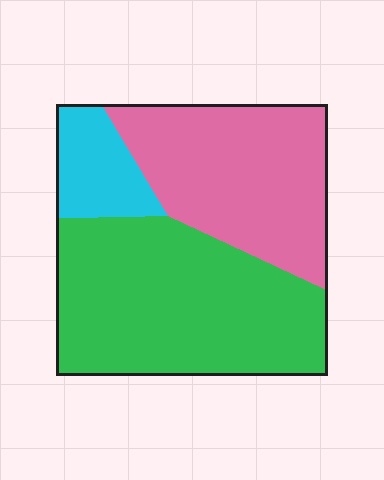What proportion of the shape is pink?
Pink takes up between a third and a half of the shape.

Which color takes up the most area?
Green, at roughly 50%.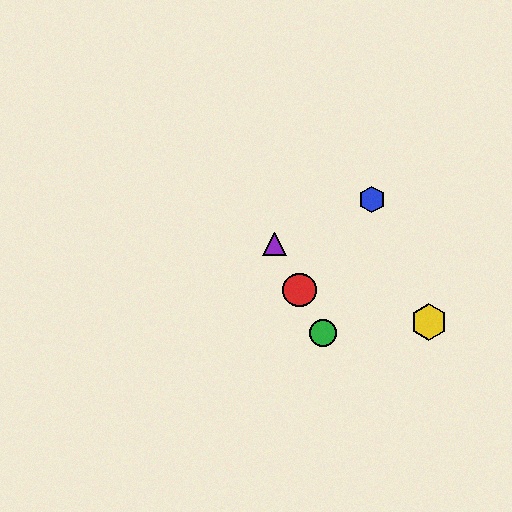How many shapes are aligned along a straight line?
3 shapes (the red circle, the green circle, the purple triangle) are aligned along a straight line.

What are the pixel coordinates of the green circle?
The green circle is at (323, 333).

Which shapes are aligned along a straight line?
The red circle, the green circle, the purple triangle are aligned along a straight line.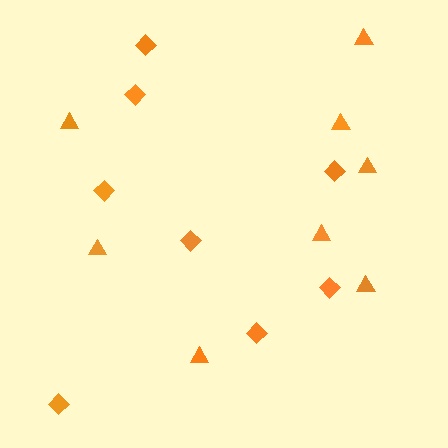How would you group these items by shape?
There are 2 groups: one group of triangles (8) and one group of diamonds (8).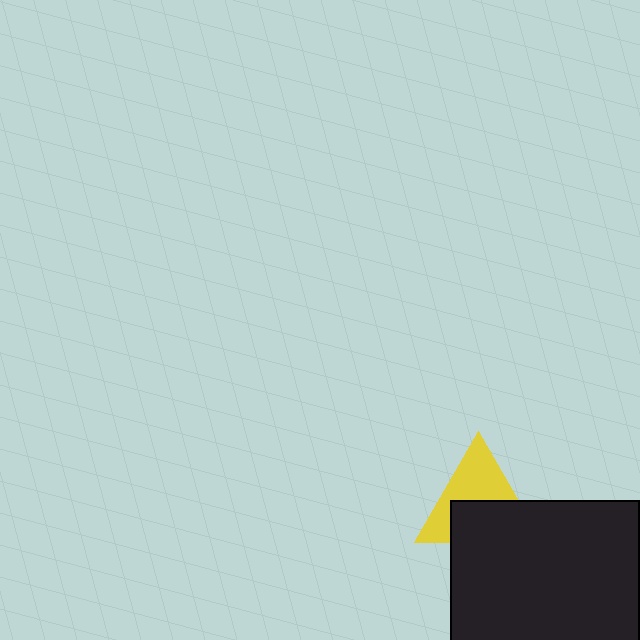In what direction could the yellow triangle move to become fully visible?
The yellow triangle could move up. That would shift it out from behind the black square entirely.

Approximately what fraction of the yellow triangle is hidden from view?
Roughly 49% of the yellow triangle is hidden behind the black square.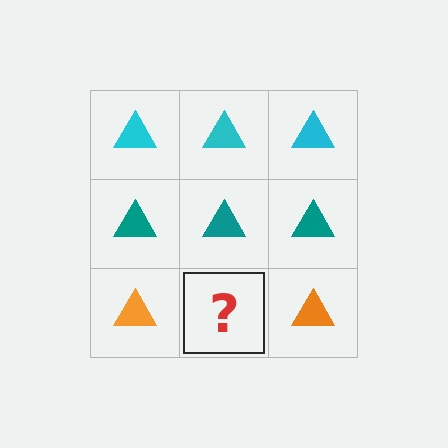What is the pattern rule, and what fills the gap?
The rule is that each row has a consistent color. The gap should be filled with an orange triangle.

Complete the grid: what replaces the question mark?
The question mark should be replaced with an orange triangle.